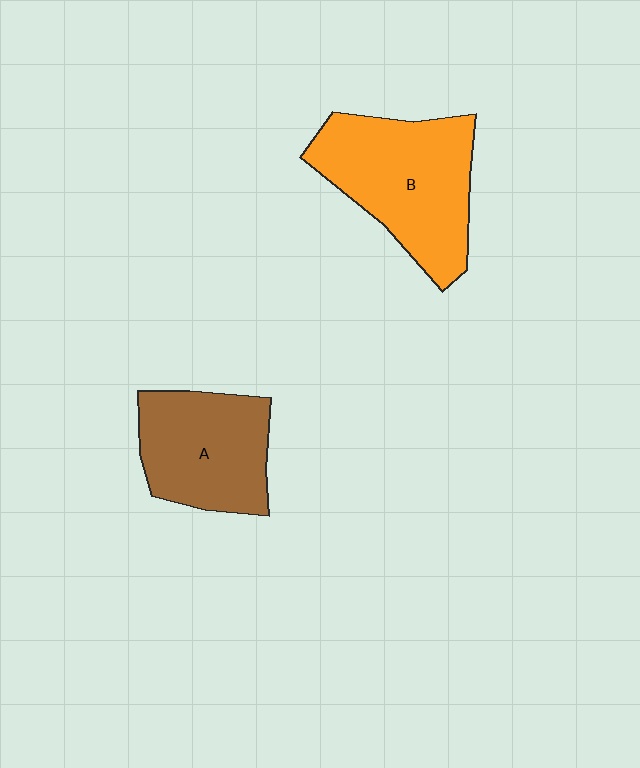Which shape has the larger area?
Shape B (orange).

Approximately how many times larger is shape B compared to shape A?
Approximately 1.3 times.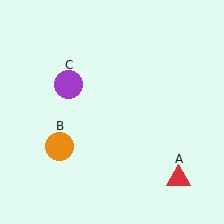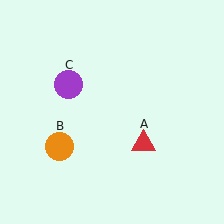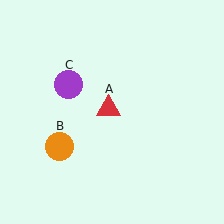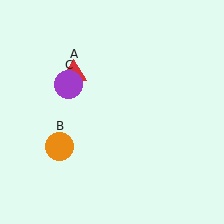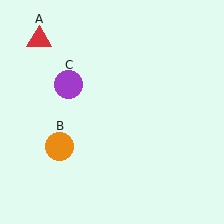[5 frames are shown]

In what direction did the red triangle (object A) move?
The red triangle (object A) moved up and to the left.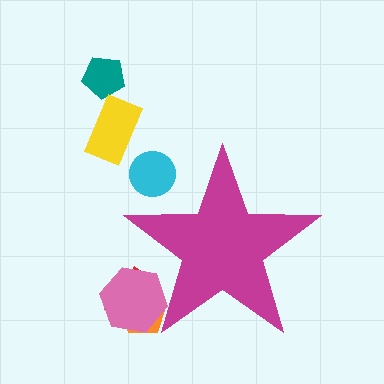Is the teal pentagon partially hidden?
No, the teal pentagon is fully visible.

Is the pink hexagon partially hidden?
Yes, the pink hexagon is partially hidden behind the magenta star.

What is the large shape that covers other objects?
A magenta star.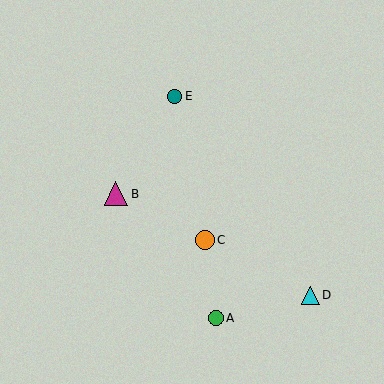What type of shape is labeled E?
Shape E is a teal circle.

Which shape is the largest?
The magenta triangle (labeled B) is the largest.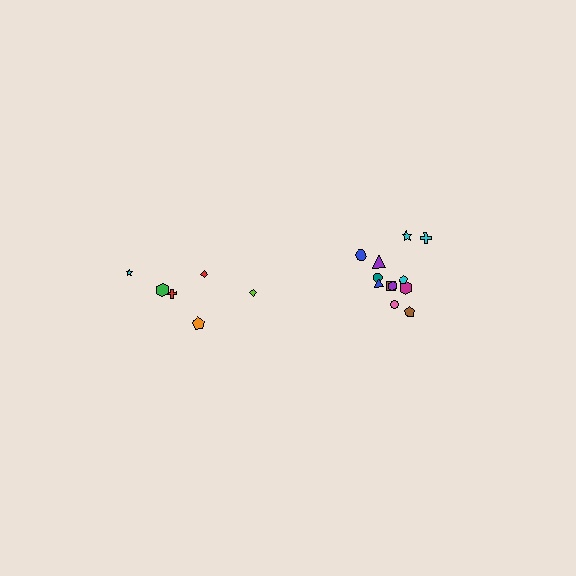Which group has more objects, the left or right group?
The right group.